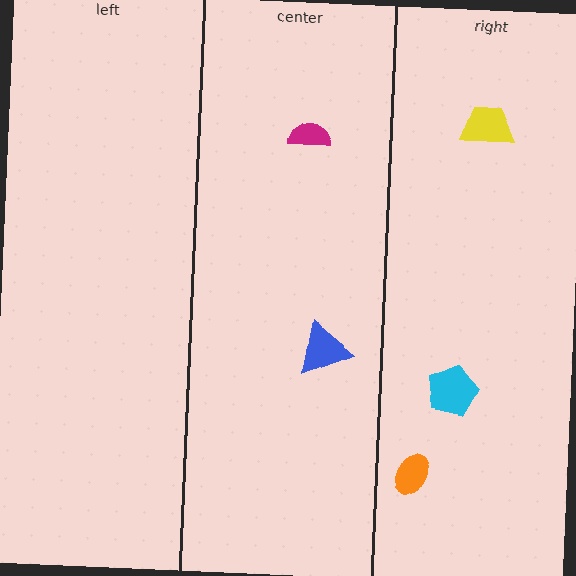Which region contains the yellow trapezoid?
The right region.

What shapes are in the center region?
The magenta semicircle, the blue triangle.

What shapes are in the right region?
The yellow trapezoid, the cyan pentagon, the orange ellipse.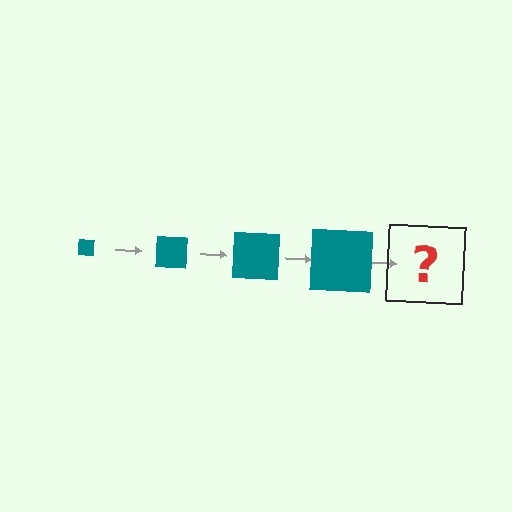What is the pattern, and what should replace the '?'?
The pattern is that the square gets progressively larger each step. The '?' should be a teal square, larger than the previous one.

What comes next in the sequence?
The next element should be a teal square, larger than the previous one.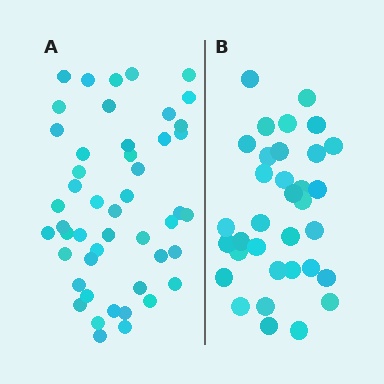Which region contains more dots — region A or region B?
Region A (the left region) has more dots.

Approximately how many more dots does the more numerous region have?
Region A has approximately 15 more dots than region B.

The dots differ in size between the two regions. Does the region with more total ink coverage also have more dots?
No. Region B has more total ink coverage because its dots are larger, but region A actually contains more individual dots. Total area can be misleading — the number of items is what matters here.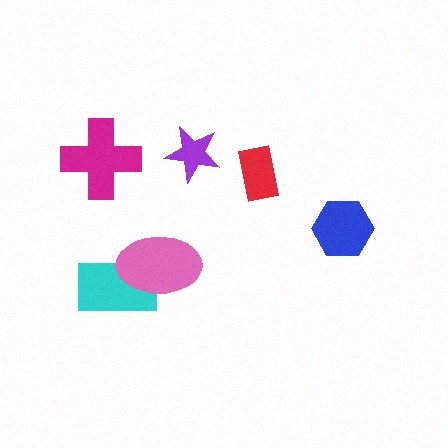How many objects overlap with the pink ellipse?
1 object overlaps with the pink ellipse.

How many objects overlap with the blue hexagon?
0 objects overlap with the blue hexagon.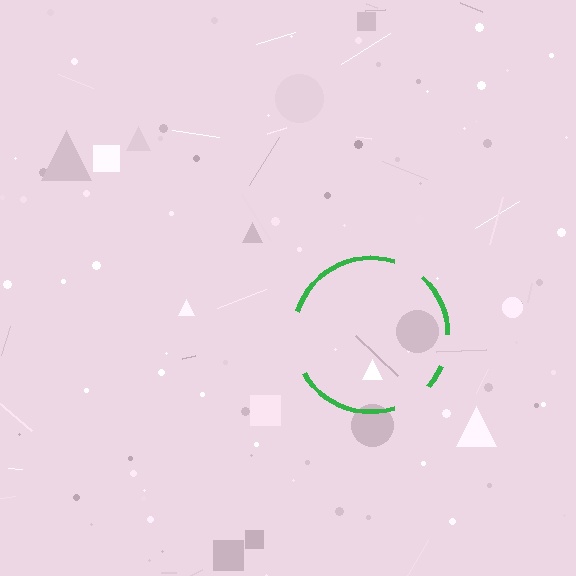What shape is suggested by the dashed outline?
The dashed outline suggests a circle.